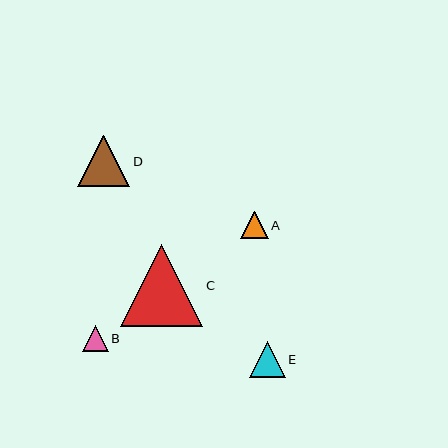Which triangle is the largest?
Triangle C is the largest with a size of approximately 82 pixels.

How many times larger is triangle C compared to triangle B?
Triangle C is approximately 3.2 times the size of triangle B.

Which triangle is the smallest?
Triangle B is the smallest with a size of approximately 26 pixels.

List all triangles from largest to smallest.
From largest to smallest: C, D, E, A, B.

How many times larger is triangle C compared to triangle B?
Triangle C is approximately 3.2 times the size of triangle B.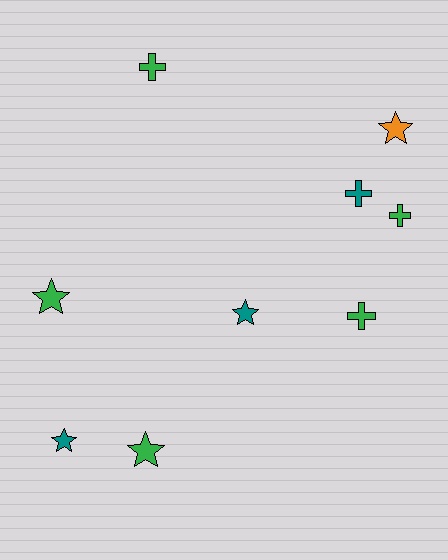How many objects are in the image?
There are 9 objects.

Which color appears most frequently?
Green, with 5 objects.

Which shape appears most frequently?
Star, with 5 objects.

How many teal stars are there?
There are 2 teal stars.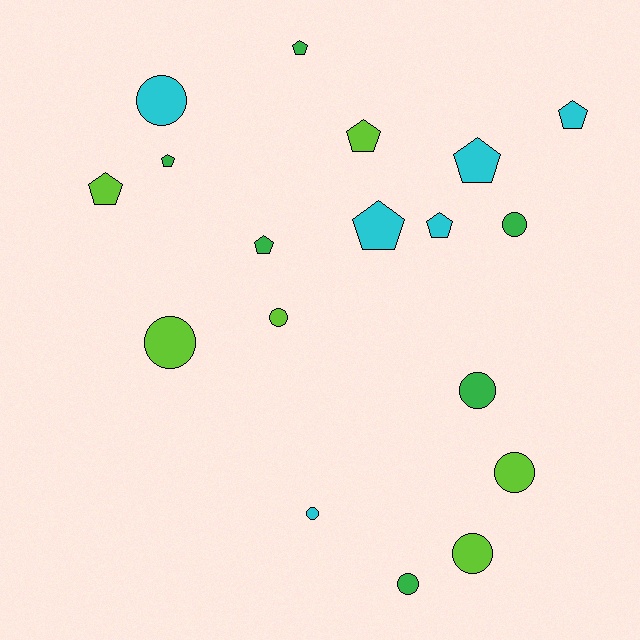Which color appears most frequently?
Cyan, with 6 objects.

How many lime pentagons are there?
There are 2 lime pentagons.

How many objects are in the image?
There are 18 objects.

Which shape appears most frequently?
Circle, with 9 objects.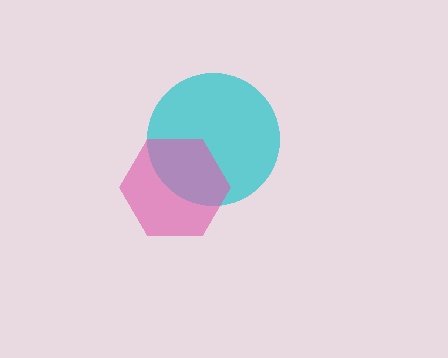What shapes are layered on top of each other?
The layered shapes are: a cyan circle, a pink hexagon.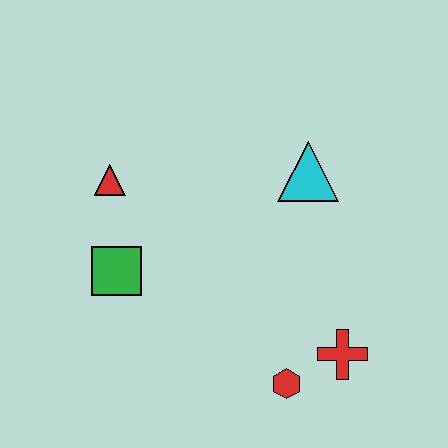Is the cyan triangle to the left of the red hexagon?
No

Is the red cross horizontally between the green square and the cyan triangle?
No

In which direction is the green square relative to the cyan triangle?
The green square is to the left of the cyan triangle.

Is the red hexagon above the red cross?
No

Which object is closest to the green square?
The red triangle is closest to the green square.